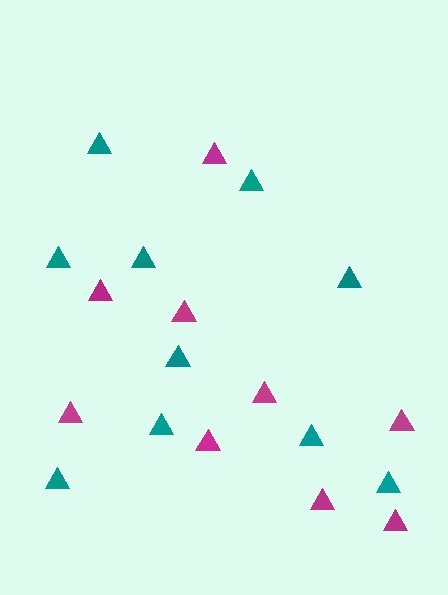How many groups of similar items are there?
There are 2 groups: one group of teal triangles (10) and one group of magenta triangles (9).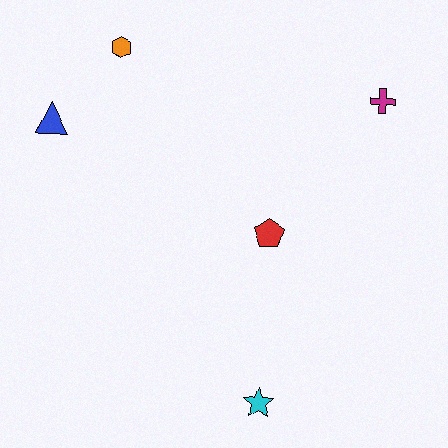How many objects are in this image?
There are 5 objects.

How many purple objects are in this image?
There are no purple objects.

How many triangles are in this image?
There is 1 triangle.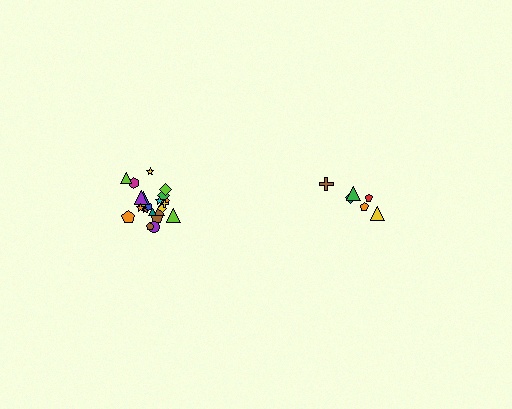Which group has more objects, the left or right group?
The left group.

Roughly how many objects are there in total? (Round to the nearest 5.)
Roughly 30 objects in total.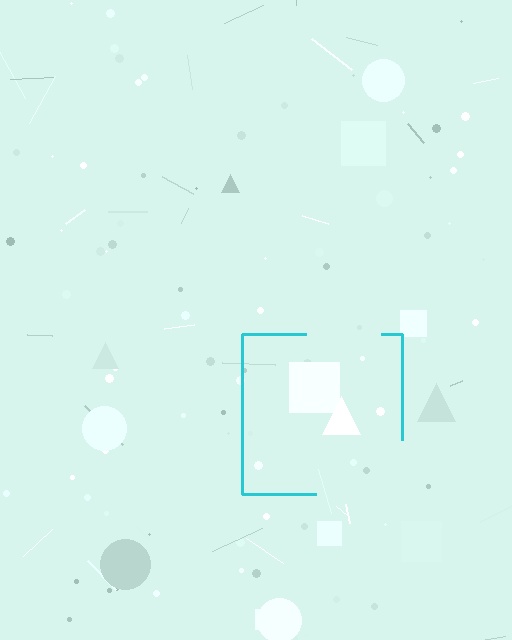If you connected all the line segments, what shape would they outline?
They would outline a square.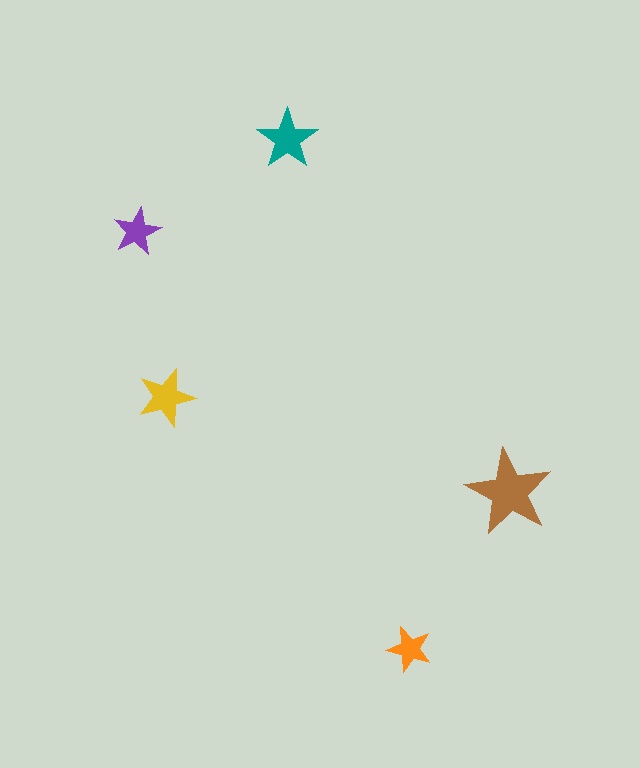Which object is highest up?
The teal star is topmost.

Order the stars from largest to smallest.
the brown one, the teal one, the yellow one, the purple one, the orange one.